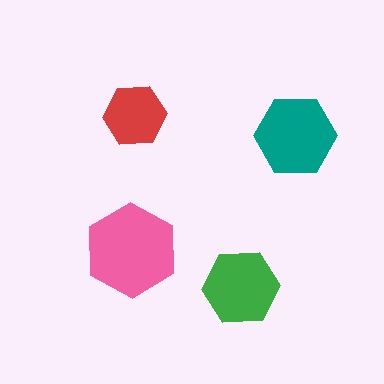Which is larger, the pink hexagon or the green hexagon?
The pink one.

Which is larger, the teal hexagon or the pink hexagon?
The pink one.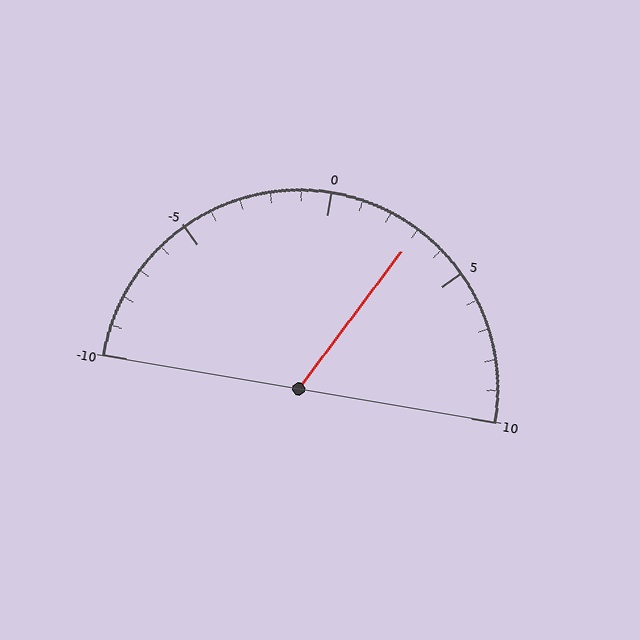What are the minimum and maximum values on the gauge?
The gauge ranges from -10 to 10.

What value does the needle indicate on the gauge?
The needle indicates approximately 3.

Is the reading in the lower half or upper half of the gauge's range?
The reading is in the upper half of the range (-10 to 10).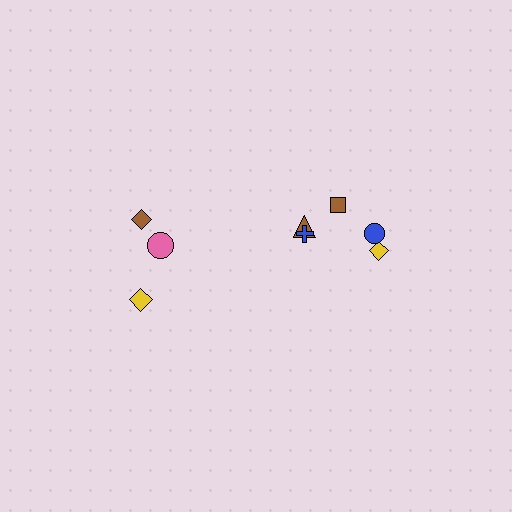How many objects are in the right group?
There are 5 objects.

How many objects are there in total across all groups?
There are 8 objects.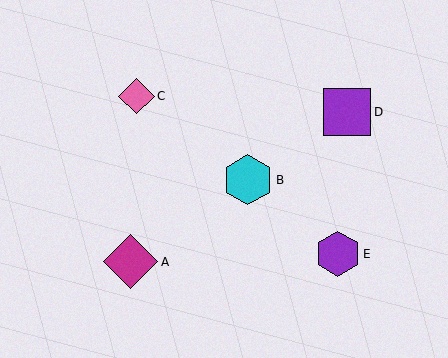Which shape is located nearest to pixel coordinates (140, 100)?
The pink diamond (labeled C) at (136, 96) is nearest to that location.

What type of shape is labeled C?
Shape C is a pink diamond.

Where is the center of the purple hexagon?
The center of the purple hexagon is at (338, 254).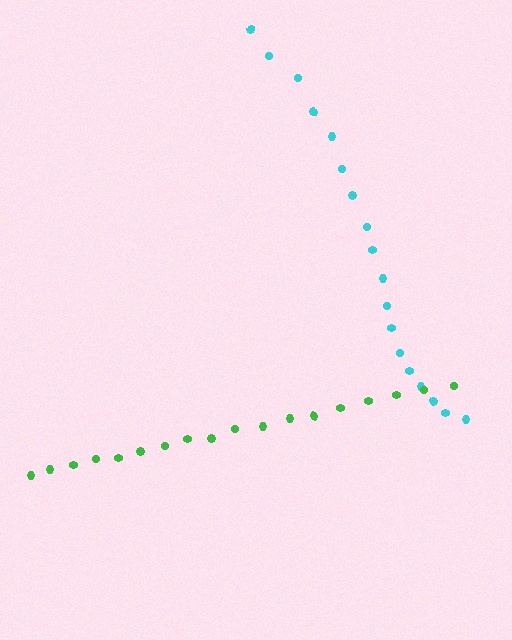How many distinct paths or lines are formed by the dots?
There are 2 distinct paths.